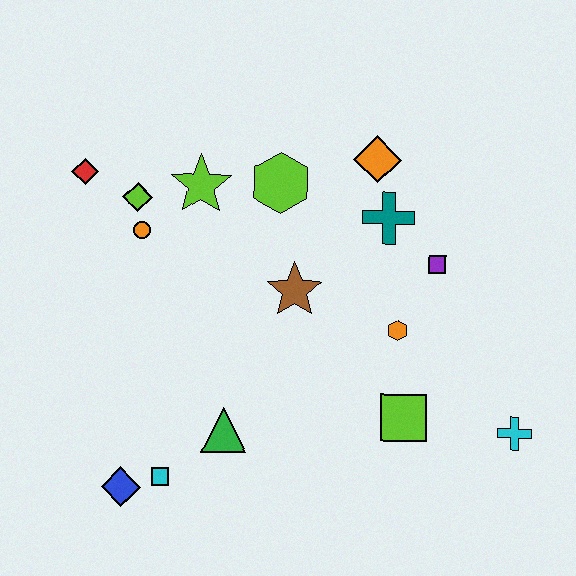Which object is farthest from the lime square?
The red diamond is farthest from the lime square.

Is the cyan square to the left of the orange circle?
No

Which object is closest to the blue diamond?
The cyan square is closest to the blue diamond.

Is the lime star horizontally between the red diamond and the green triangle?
Yes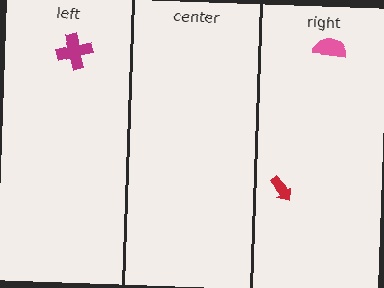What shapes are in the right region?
The pink semicircle, the red arrow.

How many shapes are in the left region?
1.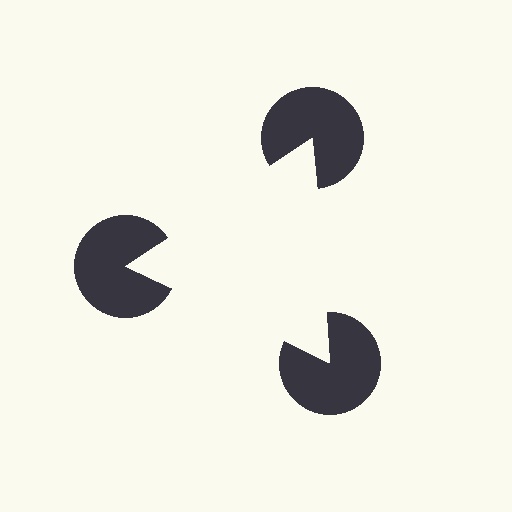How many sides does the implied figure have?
3 sides.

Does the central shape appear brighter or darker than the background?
It typically appears slightly brighter than the background, even though no actual brightness change is drawn.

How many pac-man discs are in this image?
There are 3 — one at each vertex of the illusory triangle.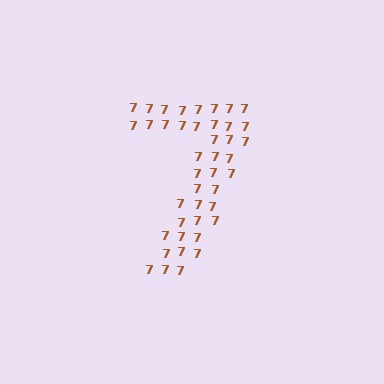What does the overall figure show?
The overall figure shows the digit 7.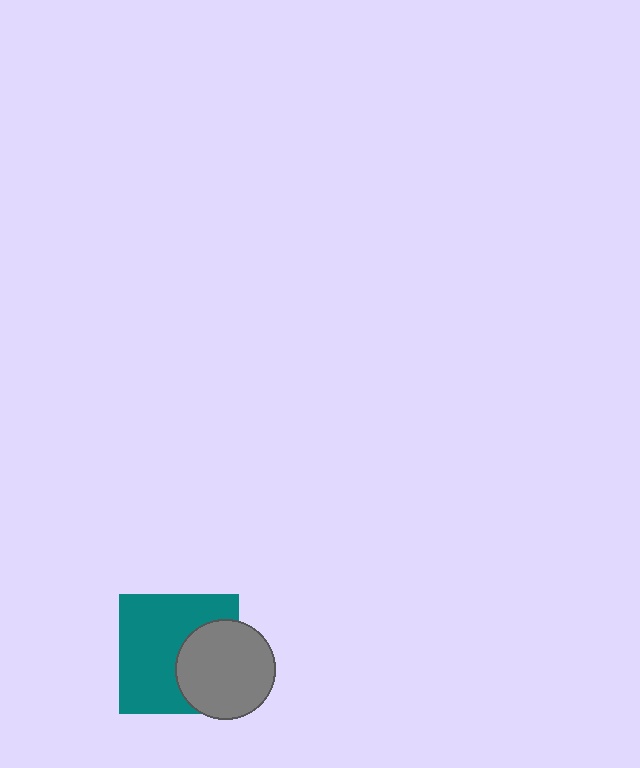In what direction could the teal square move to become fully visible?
The teal square could move left. That would shift it out from behind the gray circle entirely.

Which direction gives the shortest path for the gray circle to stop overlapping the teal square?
Moving right gives the shortest separation.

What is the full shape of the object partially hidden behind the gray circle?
The partially hidden object is a teal square.